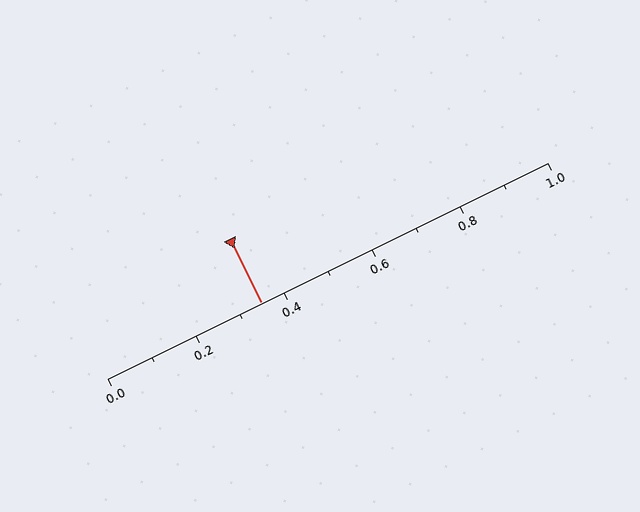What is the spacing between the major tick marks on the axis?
The major ticks are spaced 0.2 apart.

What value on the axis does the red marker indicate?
The marker indicates approximately 0.35.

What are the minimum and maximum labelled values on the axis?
The axis runs from 0.0 to 1.0.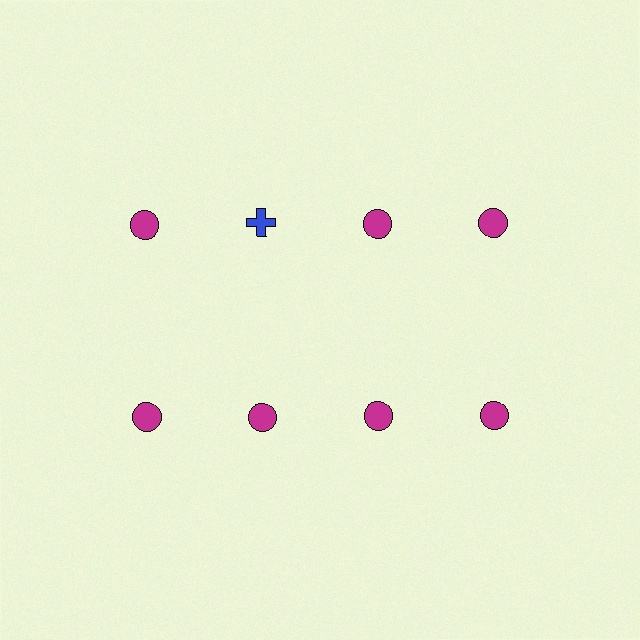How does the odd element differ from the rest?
It differs in both color (blue instead of magenta) and shape (cross instead of circle).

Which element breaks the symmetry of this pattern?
The blue cross in the top row, second from left column breaks the symmetry. All other shapes are magenta circles.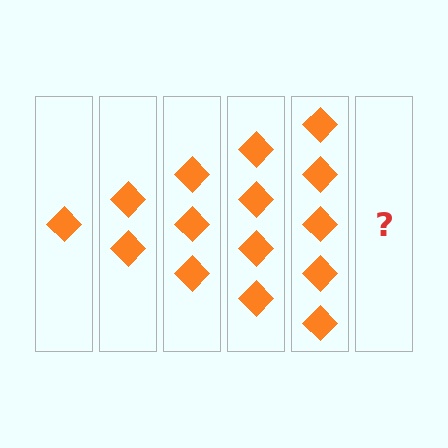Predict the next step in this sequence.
The next step is 6 diamonds.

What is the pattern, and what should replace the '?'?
The pattern is that each step adds one more diamond. The '?' should be 6 diamonds.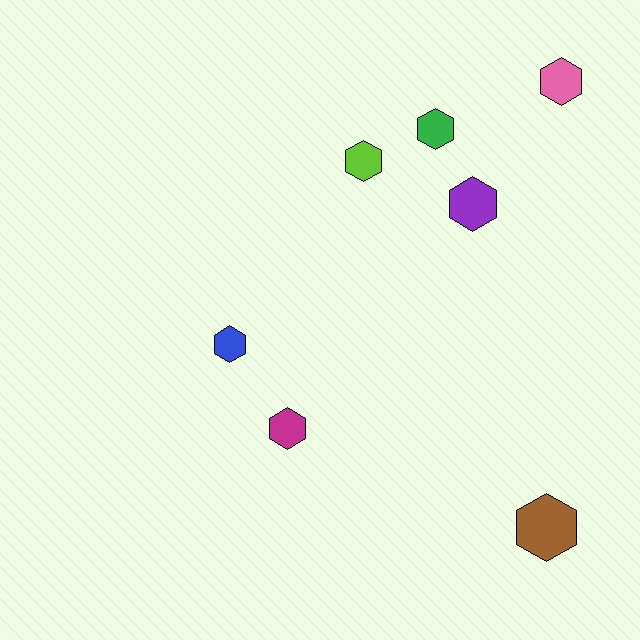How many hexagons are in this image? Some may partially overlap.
There are 7 hexagons.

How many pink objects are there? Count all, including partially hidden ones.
There is 1 pink object.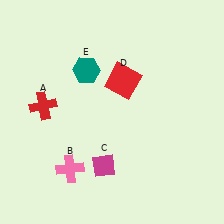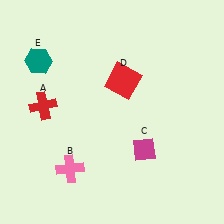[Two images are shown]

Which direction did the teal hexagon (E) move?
The teal hexagon (E) moved left.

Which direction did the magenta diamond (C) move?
The magenta diamond (C) moved right.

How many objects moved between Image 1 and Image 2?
2 objects moved between the two images.